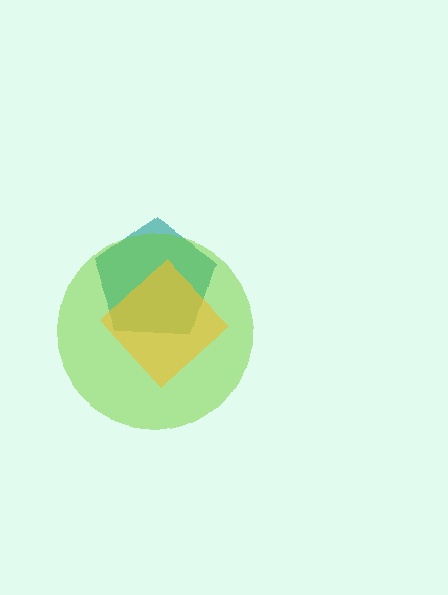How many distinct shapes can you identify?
There are 3 distinct shapes: a teal pentagon, a lime circle, a yellow diamond.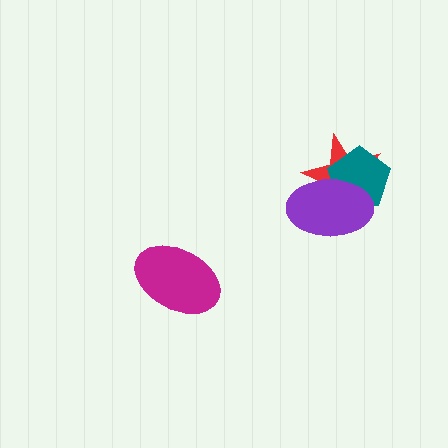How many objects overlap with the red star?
2 objects overlap with the red star.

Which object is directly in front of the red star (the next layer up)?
The teal pentagon is directly in front of the red star.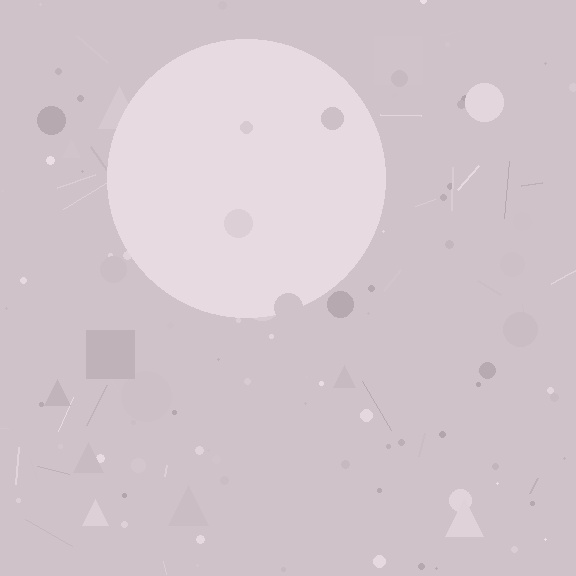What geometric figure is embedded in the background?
A circle is embedded in the background.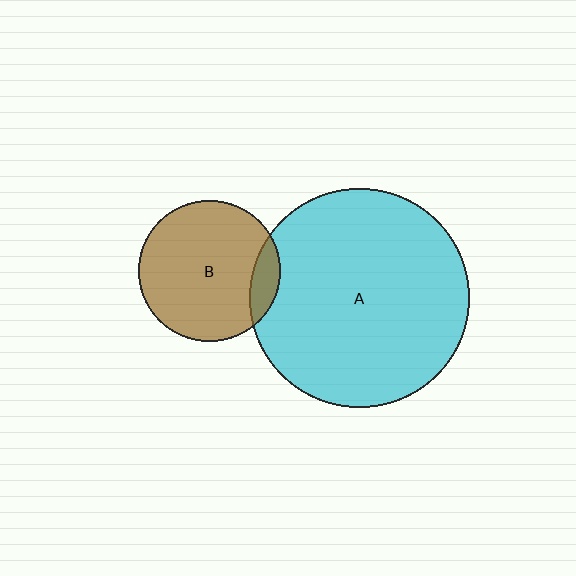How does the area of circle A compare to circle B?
Approximately 2.4 times.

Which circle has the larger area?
Circle A (cyan).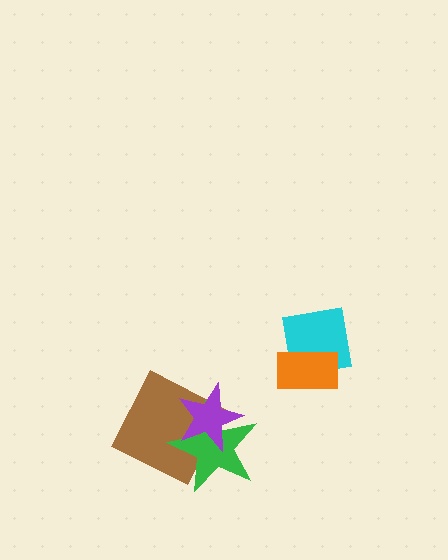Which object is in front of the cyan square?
The orange rectangle is in front of the cyan square.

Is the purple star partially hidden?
No, no other shape covers it.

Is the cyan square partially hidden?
Yes, it is partially covered by another shape.